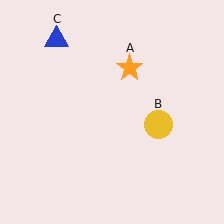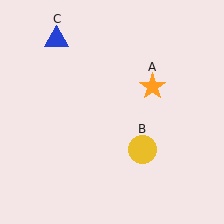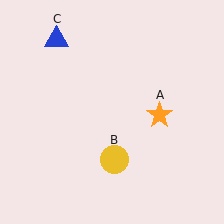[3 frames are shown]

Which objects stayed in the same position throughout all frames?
Blue triangle (object C) remained stationary.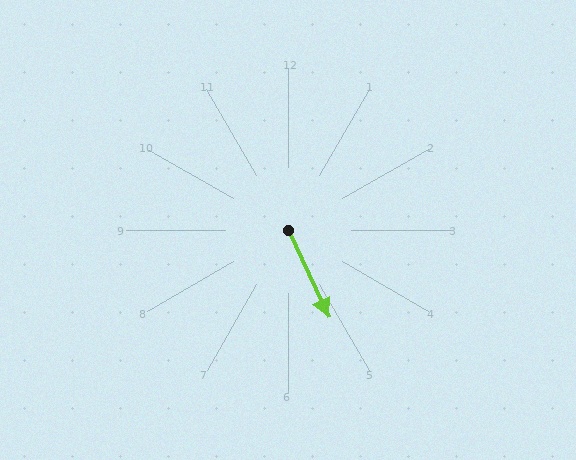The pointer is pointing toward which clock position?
Roughly 5 o'clock.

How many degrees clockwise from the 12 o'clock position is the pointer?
Approximately 155 degrees.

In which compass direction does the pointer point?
Southeast.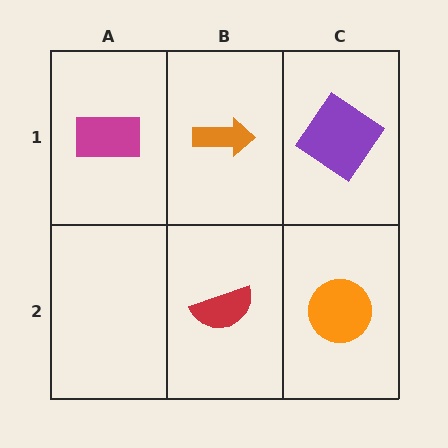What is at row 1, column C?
A purple diamond.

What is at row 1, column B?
An orange arrow.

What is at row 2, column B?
A red semicircle.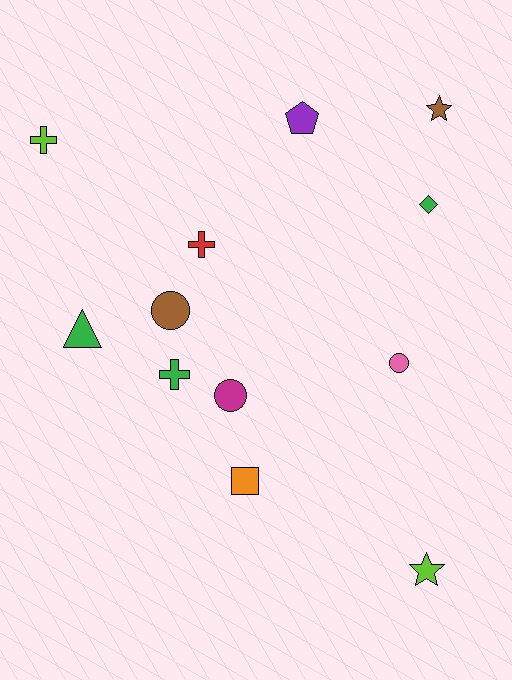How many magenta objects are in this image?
There is 1 magenta object.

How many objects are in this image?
There are 12 objects.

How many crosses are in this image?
There are 3 crosses.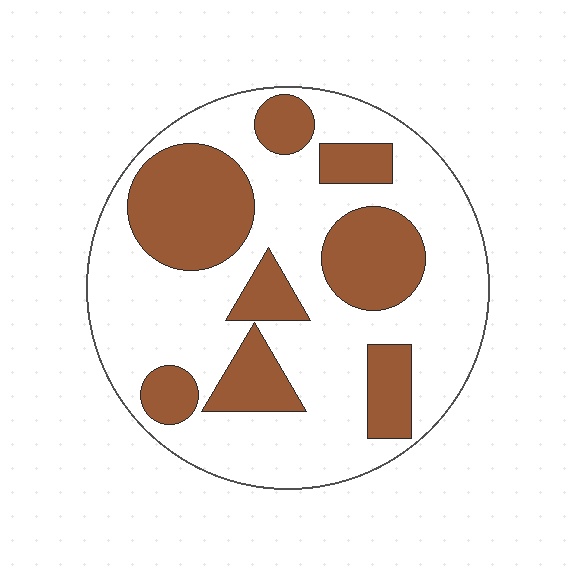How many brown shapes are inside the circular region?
8.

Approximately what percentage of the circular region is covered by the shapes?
Approximately 35%.